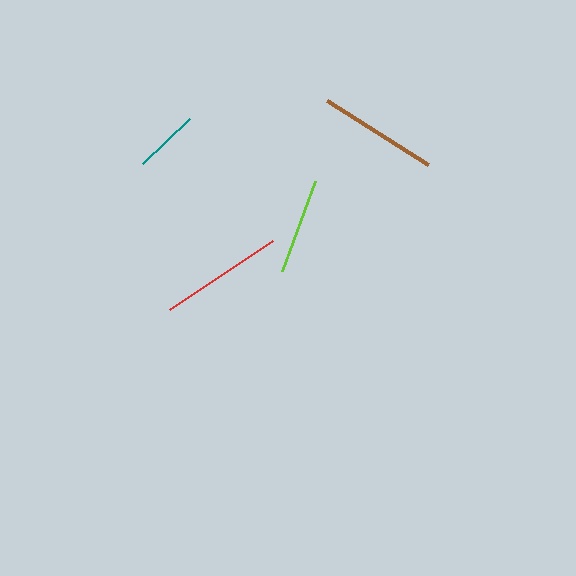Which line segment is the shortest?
The teal line is the shortest at approximately 65 pixels.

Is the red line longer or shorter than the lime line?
The red line is longer than the lime line.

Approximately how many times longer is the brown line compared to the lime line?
The brown line is approximately 1.2 times the length of the lime line.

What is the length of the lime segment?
The lime segment is approximately 96 pixels long.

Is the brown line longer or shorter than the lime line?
The brown line is longer than the lime line.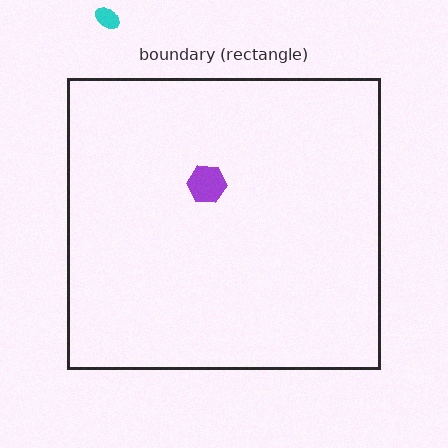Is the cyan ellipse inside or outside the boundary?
Outside.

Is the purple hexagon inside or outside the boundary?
Inside.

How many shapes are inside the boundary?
1 inside, 1 outside.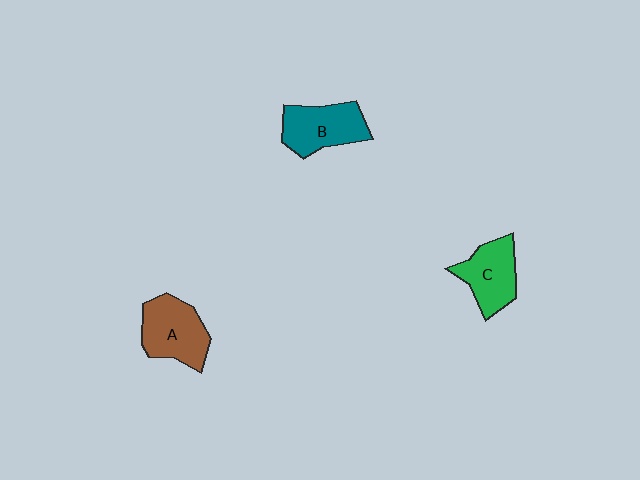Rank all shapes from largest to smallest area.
From largest to smallest: A (brown), B (teal), C (green).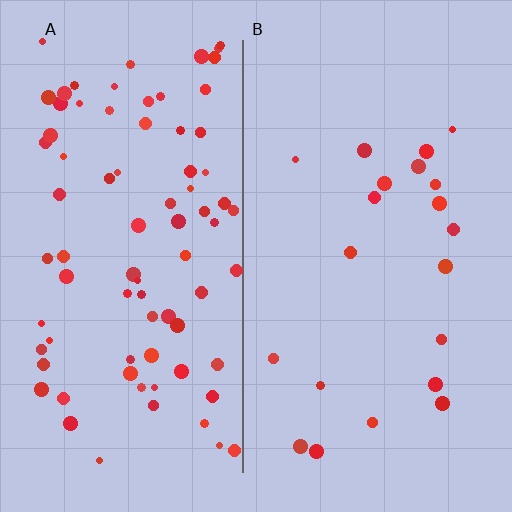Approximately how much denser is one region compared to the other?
Approximately 3.9× — region A over region B.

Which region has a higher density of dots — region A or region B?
A (the left).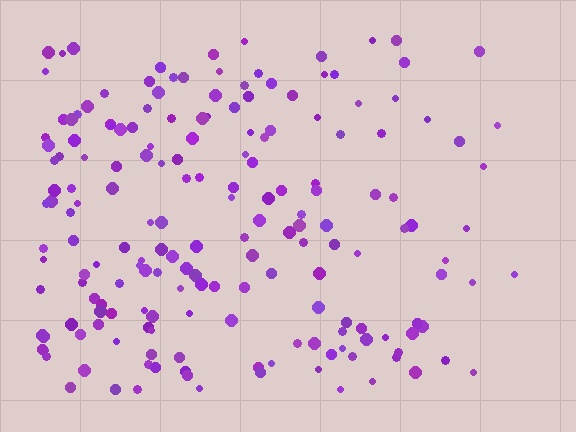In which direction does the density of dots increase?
From right to left, with the left side densest.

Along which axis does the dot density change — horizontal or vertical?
Horizontal.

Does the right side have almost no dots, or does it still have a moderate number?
Still a moderate number, just noticeably fewer than the left.